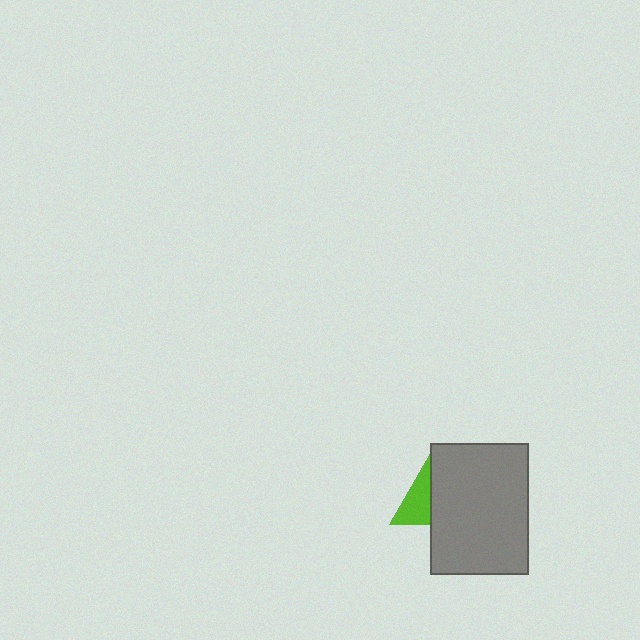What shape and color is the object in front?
The object in front is a gray rectangle.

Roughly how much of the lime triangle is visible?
A small part of it is visible (roughly 40%).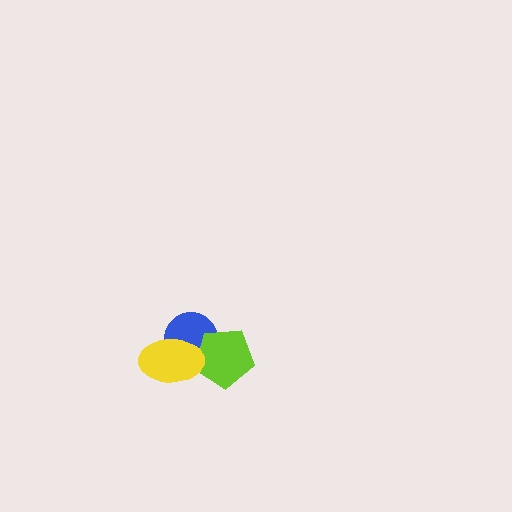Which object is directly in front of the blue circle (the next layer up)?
The lime pentagon is directly in front of the blue circle.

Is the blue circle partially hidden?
Yes, it is partially covered by another shape.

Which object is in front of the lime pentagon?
The yellow ellipse is in front of the lime pentagon.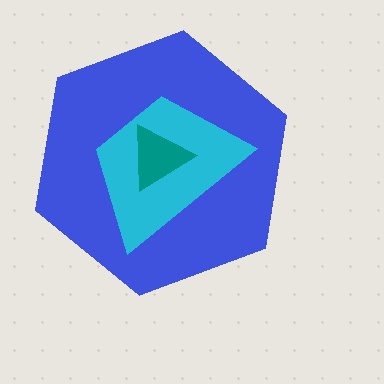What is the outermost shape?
The blue hexagon.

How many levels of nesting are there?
3.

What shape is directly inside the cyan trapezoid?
The teal triangle.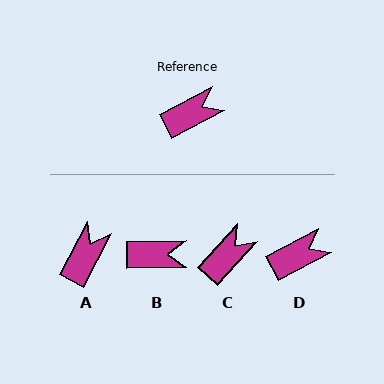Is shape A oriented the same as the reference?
No, it is off by about 35 degrees.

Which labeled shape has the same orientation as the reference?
D.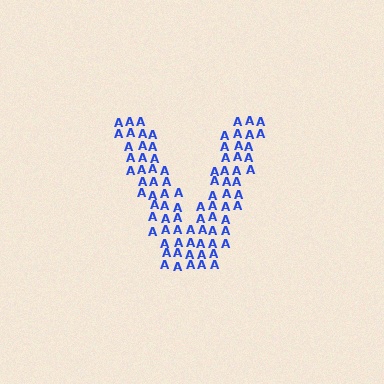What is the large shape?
The large shape is the letter V.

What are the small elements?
The small elements are letter A's.